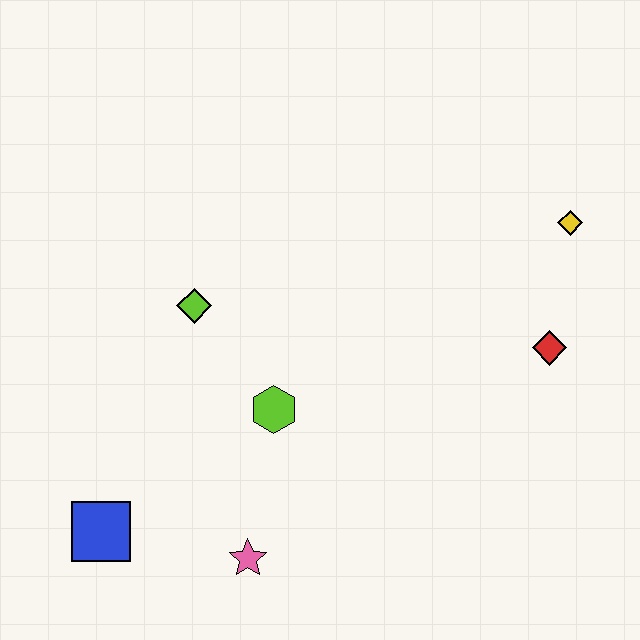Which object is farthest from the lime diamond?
The yellow diamond is farthest from the lime diamond.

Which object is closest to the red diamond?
The yellow diamond is closest to the red diamond.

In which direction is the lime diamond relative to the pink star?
The lime diamond is above the pink star.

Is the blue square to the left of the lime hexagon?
Yes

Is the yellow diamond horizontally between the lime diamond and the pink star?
No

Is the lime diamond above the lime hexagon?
Yes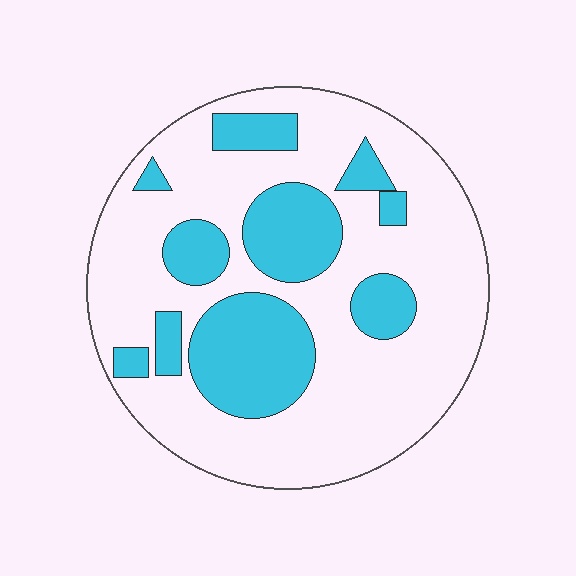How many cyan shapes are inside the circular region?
10.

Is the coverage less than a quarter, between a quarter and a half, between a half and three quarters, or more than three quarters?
Between a quarter and a half.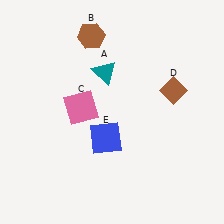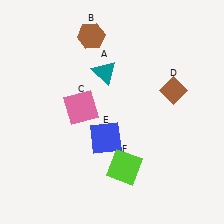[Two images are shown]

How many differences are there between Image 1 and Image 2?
There is 1 difference between the two images.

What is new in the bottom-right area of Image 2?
A lime square (F) was added in the bottom-right area of Image 2.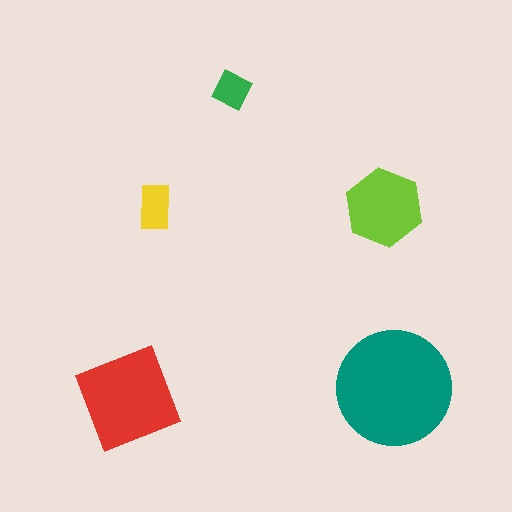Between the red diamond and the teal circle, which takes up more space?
The teal circle.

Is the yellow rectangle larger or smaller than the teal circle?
Smaller.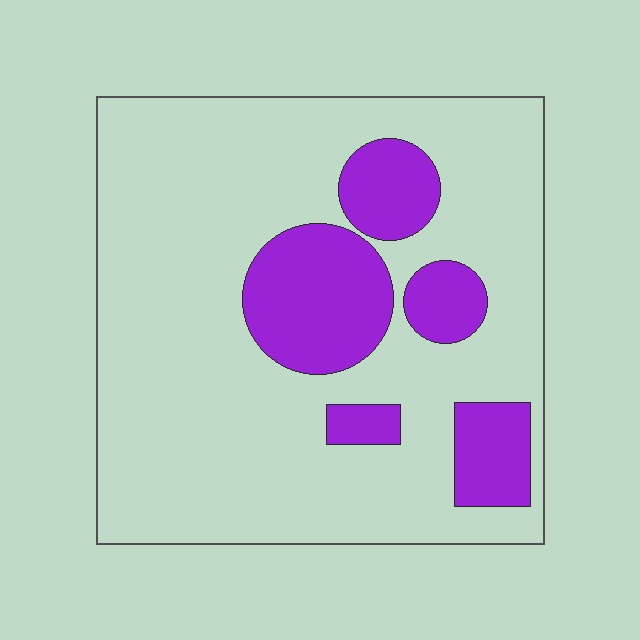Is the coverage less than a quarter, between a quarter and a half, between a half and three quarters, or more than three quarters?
Less than a quarter.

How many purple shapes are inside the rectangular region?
5.